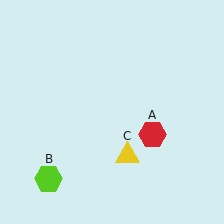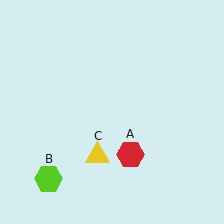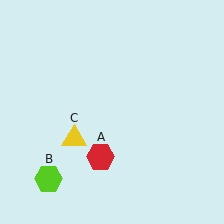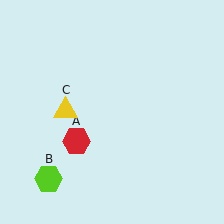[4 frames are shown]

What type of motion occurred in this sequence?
The red hexagon (object A), yellow triangle (object C) rotated clockwise around the center of the scene.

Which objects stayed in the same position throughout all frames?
Lime hexagon (object B) remained stationary.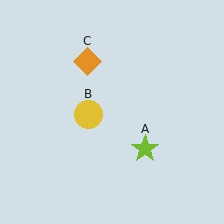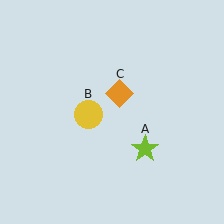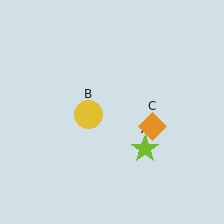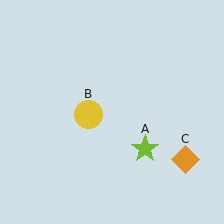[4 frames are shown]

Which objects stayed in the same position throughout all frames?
Lime star (object A) and yellow circle (object B) remained stationary.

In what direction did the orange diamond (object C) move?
The orange diamond (object C) moved down and to the right.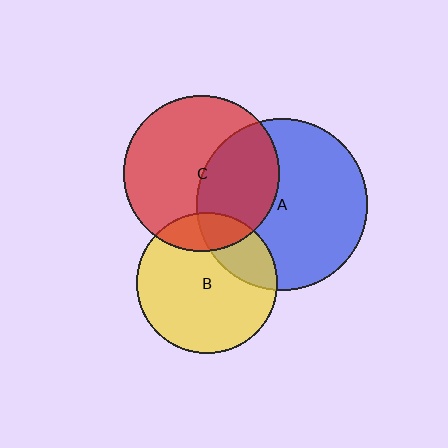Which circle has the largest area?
Circle A (blue).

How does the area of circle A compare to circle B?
Approximately 1.5 times.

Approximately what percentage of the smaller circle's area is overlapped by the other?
Approximately 15%.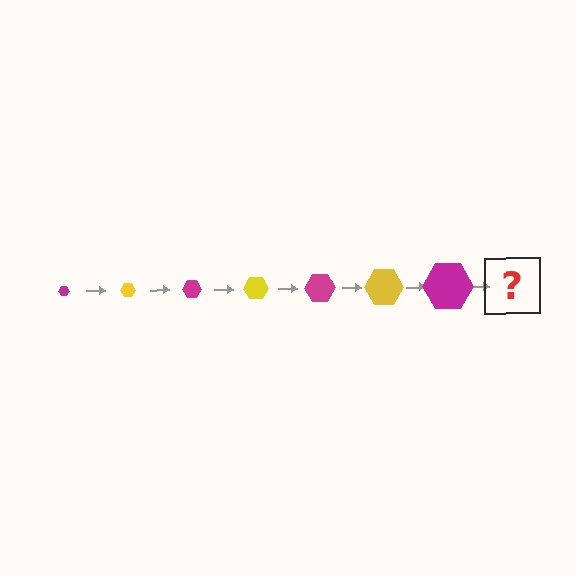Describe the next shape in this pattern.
It should be a yellow hexagon, larger than the previous one.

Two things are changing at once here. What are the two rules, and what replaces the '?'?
The two rules are that the hexagon grows larger each step and the color cycles through magenta and yellow. The '?' should be a yellow hexagon, larger than the previous one.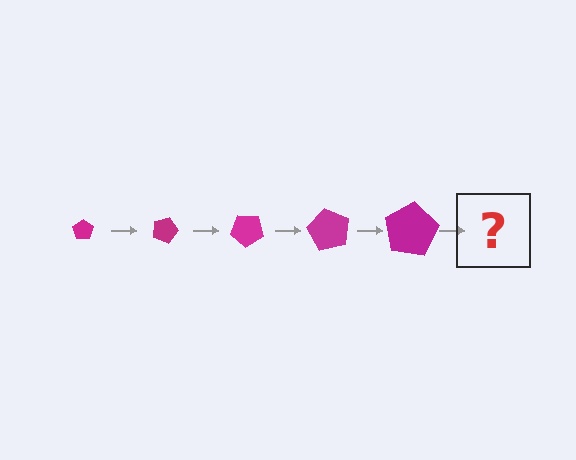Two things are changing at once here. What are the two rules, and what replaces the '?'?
The two rules are that the pentagon grows larger each step and it rotates 20 degrees each step. The '?' should be a pentagon, larger than the previous one and rotated 100 degrees from the start.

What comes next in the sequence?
The next element should be a pentagon, larger than the previous one and rotated 100 degrees from the start.